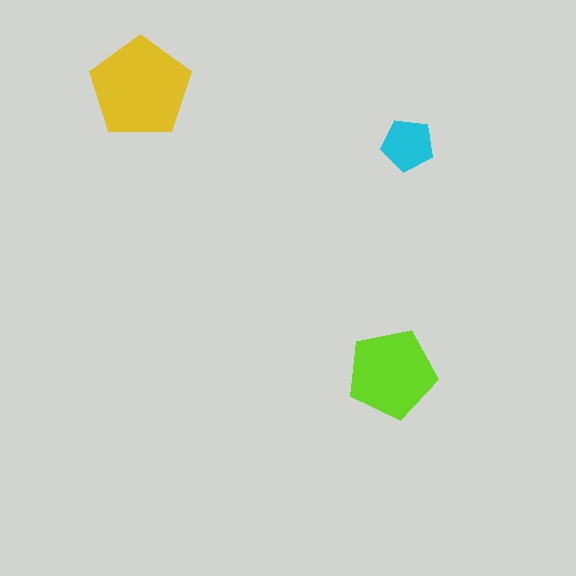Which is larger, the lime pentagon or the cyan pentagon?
The lime one.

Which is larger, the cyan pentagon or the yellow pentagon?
The yellow one.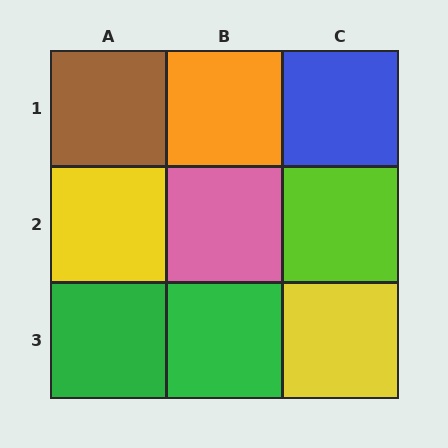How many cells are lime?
1 cell is lime.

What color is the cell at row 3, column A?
Green.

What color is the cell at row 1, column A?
Brown.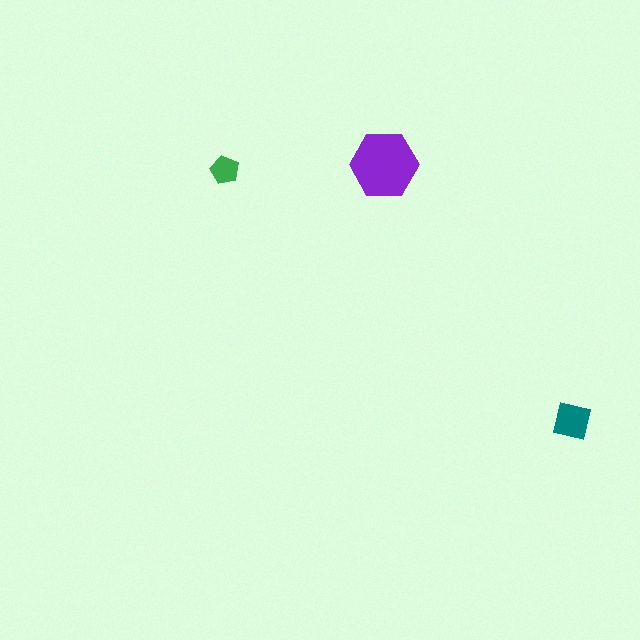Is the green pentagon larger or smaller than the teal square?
Smaller.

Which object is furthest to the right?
The teal square is rightmost.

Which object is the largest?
The purple hexagon.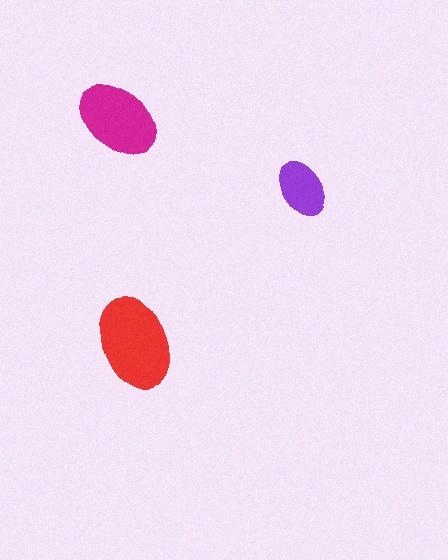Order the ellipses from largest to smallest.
the red one, the magenta one, the purple one.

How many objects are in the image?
There are 3 objects in the image.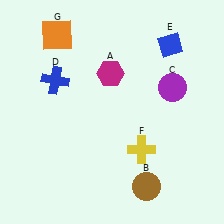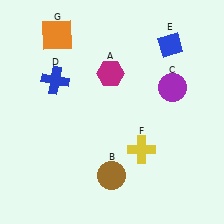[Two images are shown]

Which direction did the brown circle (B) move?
The brown circle (B) moved left.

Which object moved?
The brown circle (B) moved left.